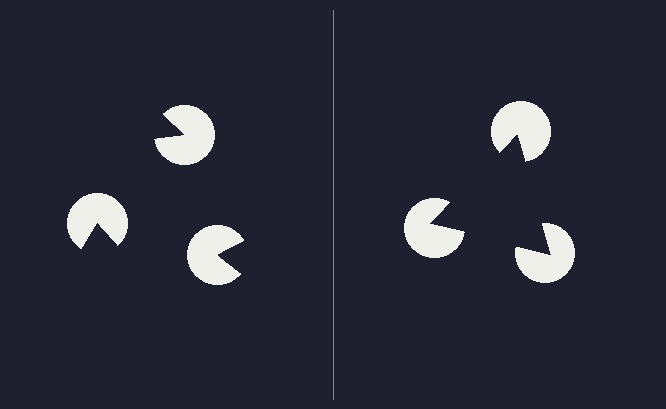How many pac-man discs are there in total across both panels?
6 — 3 on each side.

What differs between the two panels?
The pac-man discs are positioned identically on both sides; only the wedge orientations differ. On the right they align to a triangle; on the left they are misaligned.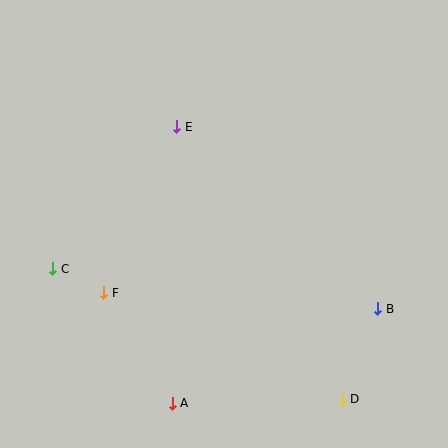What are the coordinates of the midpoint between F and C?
The midpoint between F and C is at (78, 281).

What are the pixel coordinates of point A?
Point A is at (172, 403).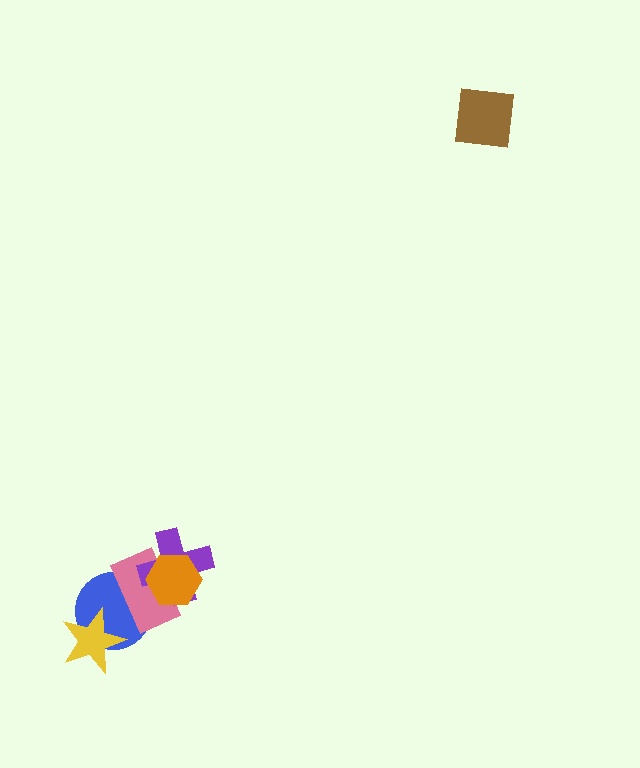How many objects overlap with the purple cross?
2 objects overlap with the purple cross.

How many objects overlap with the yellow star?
1 object overlaps with the yellow star.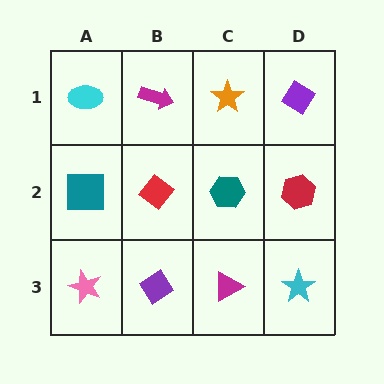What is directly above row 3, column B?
A red diamond.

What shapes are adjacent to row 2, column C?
An orange star (row 1, column C), a magenta triangle (row 3, column C), a red diamond (row 2, column B), a red hexagon (row 2, column D).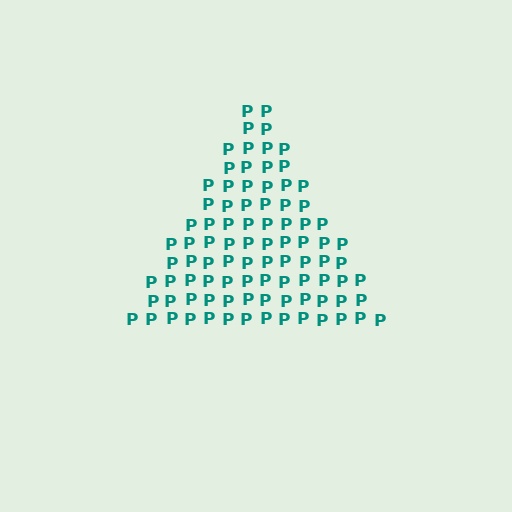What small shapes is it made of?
It is made of small letter P's.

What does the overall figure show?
The overall figure shows a triangle.